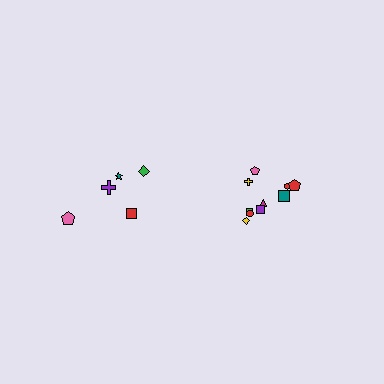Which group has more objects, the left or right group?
The right group.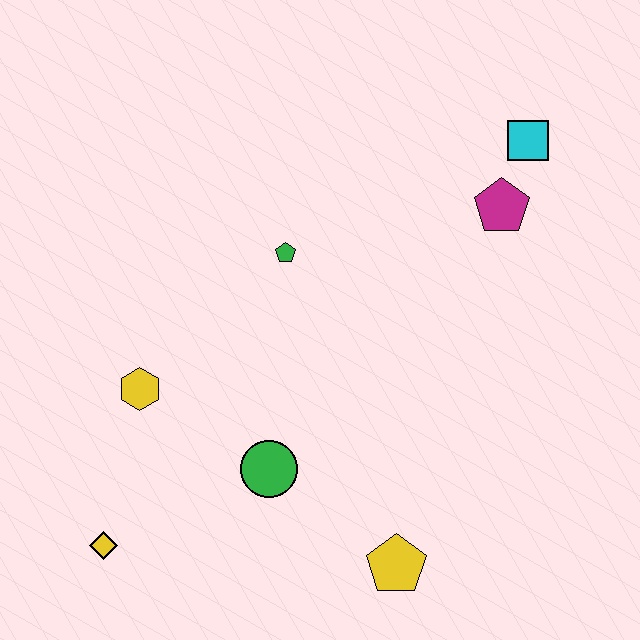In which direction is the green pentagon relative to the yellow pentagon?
The green pentagon is above the yellow pentagon.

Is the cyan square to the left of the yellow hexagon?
No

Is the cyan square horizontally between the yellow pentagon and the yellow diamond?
No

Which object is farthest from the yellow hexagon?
The cyan square is farthest from the yellow hexagon.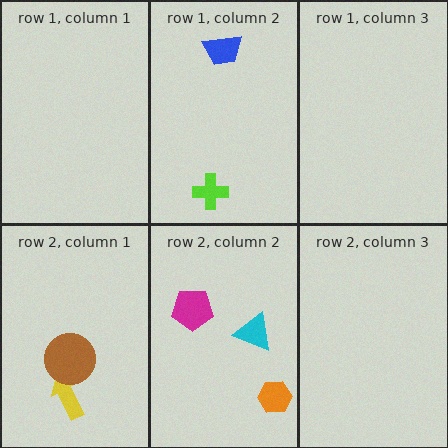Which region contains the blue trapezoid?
The row 1, column 2 region.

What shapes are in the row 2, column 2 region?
The cyan triangle, the magenta pentagon, the orange hexagon.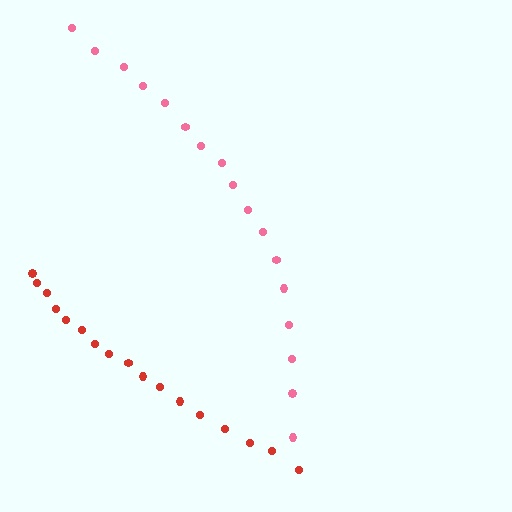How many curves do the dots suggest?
There are 2 distinct paths.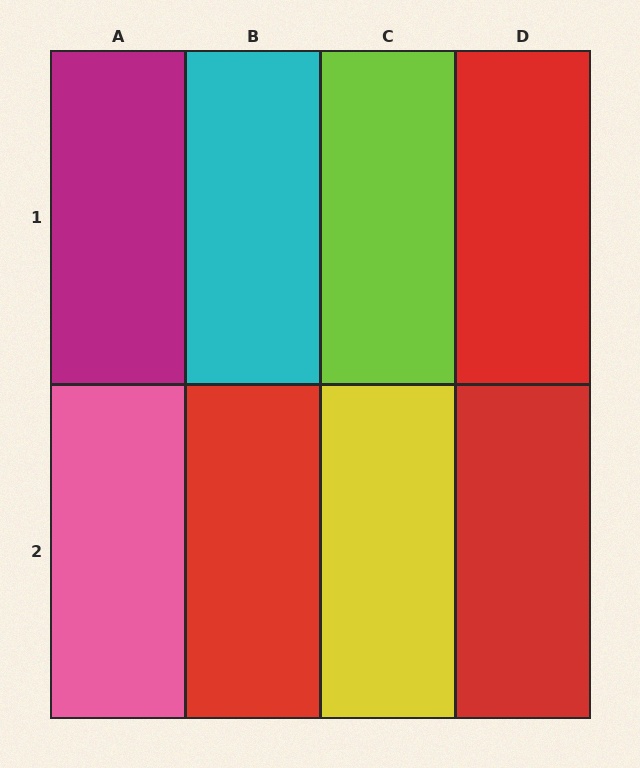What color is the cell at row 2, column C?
Yellow.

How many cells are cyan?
1 cell is cyan.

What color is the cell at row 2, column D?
Red.